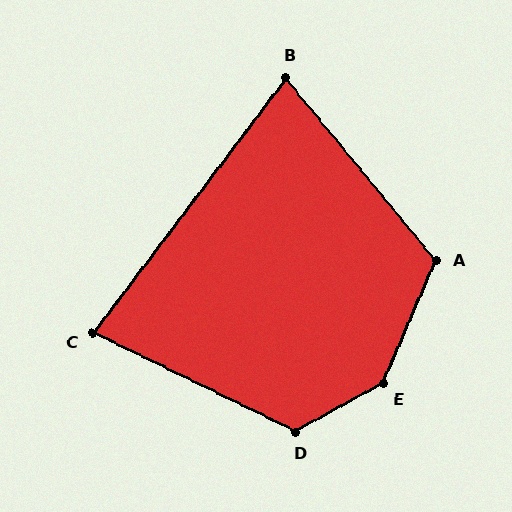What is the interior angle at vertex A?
Approximately 117 degrees (obtuse).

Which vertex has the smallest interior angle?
B, at approximately 77 degrees.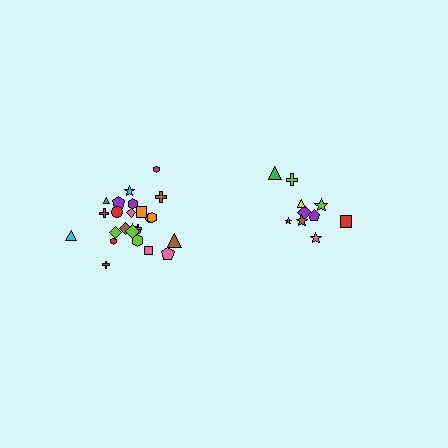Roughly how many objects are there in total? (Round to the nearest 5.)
Roughly 35 objects in total.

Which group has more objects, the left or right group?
The left group.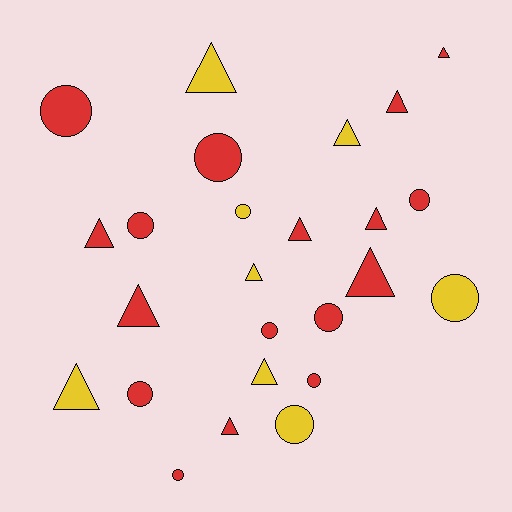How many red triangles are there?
There are 8 red triangles.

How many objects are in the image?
There are 25 objects.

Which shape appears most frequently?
Triangle, with 13 objects.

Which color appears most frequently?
Red, with 17 objects.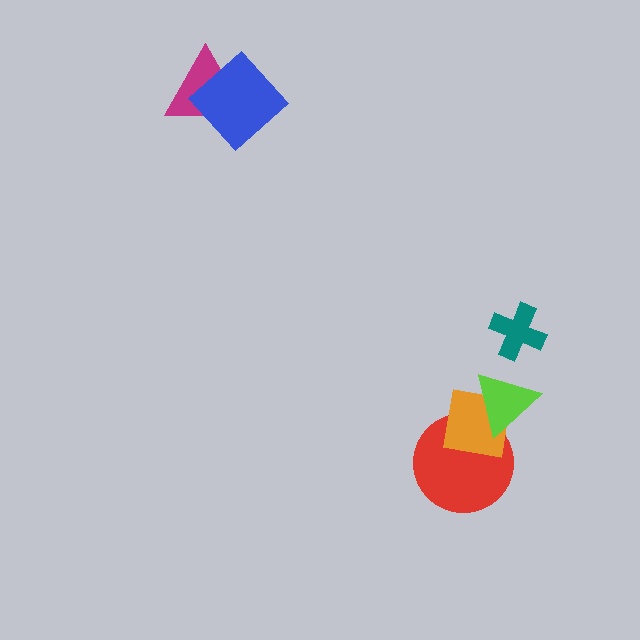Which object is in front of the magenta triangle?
The blue diamond is in front of the magenta triangle.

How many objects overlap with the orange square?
2 objects overlap with the orange square.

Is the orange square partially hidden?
Yes, it is partially covered by another shape.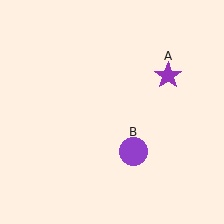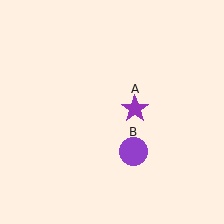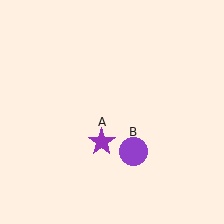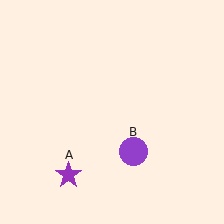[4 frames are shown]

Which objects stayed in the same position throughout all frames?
Purple circle (object B) remained stationary.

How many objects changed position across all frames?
1 object changed position: purple star (object A).